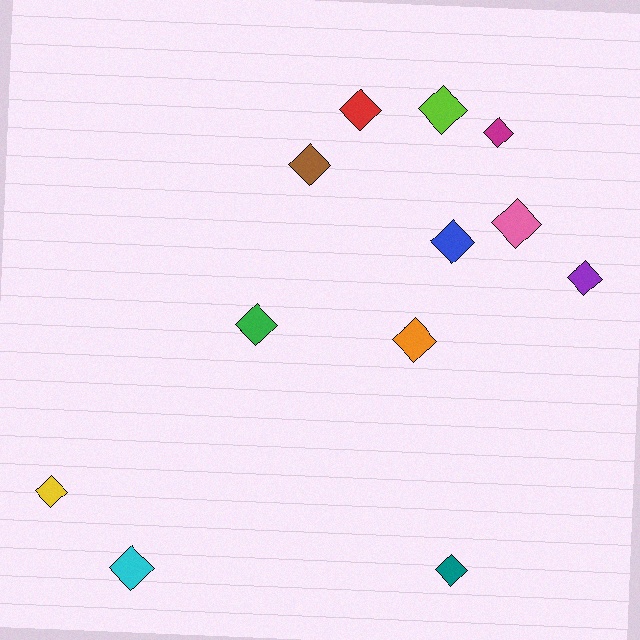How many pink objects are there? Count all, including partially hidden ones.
There is 1 pink object.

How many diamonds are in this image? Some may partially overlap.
There are 12 diamonds.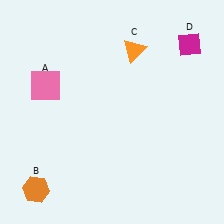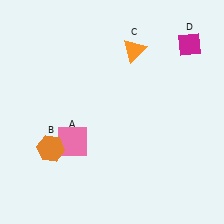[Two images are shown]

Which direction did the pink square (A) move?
The pink square (A) moved down.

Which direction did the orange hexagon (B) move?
The orange hexagon (B) moved up.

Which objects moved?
The objects that moved are: the pink square (A), the orange hexagon (B).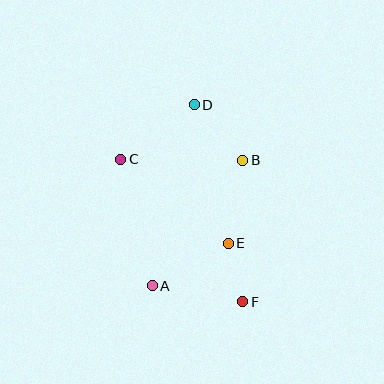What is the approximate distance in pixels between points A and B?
The distance between A and B is approximately 155 pixels.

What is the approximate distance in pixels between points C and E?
The distance between C and E is approximately 136 pixels.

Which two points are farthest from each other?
Points D and F are farthest from each other.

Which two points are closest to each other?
Points E and F are closest to each other.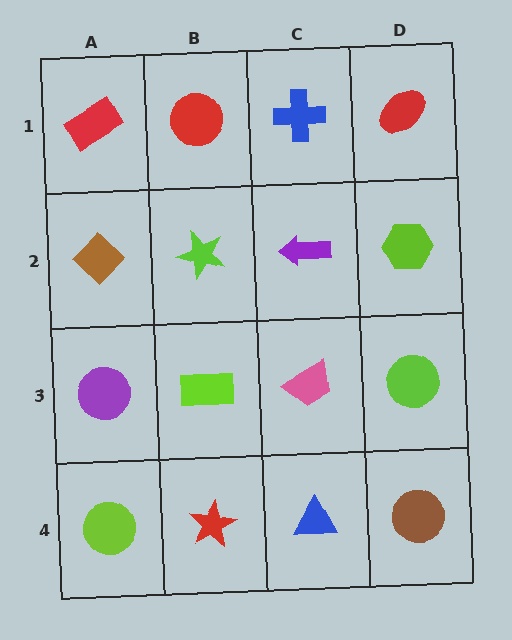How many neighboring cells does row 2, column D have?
3.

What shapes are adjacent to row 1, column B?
A lime star (row 2, column B), a red rectangle (row 1, column A), a blue cross (row 1, column C).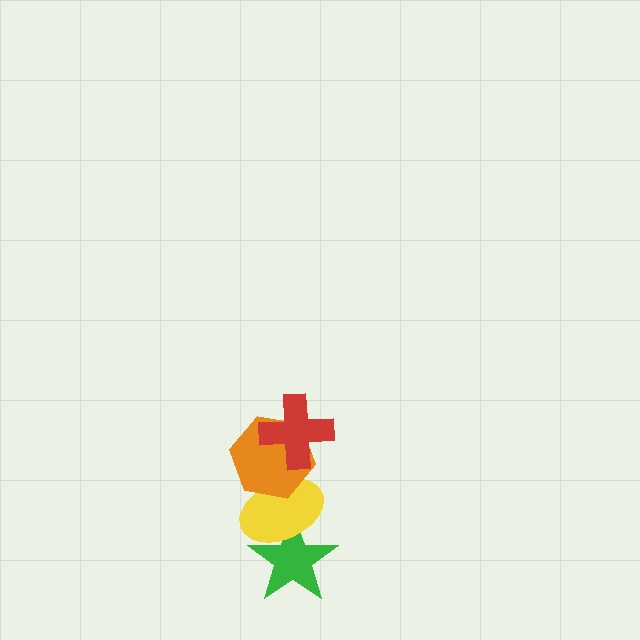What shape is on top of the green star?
The yellow ellipse is on top of the green star.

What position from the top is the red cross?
The red cross is 1st from the top.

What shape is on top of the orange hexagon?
The red cross is on top of the orange hexagon.